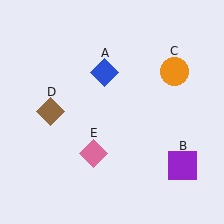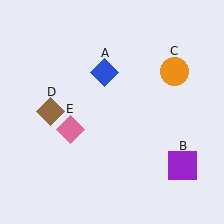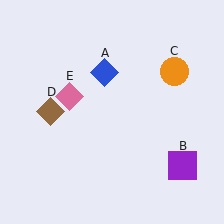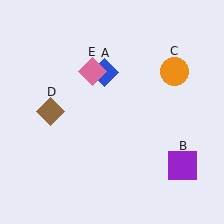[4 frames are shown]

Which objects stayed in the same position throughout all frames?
Blue diamond (object A) and purple square (object B) and orange circle (object C) and brown diamond (object D) remained stationary.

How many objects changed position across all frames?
1 object changed position: pink diamond (object E).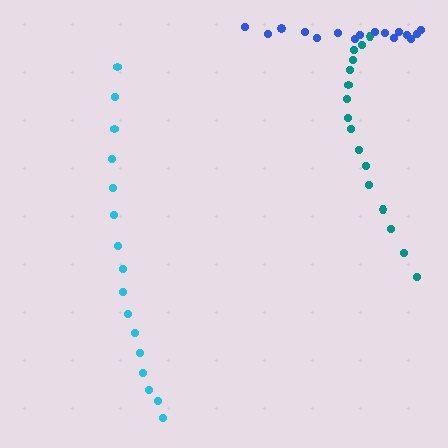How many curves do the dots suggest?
There are 3 distinct paths.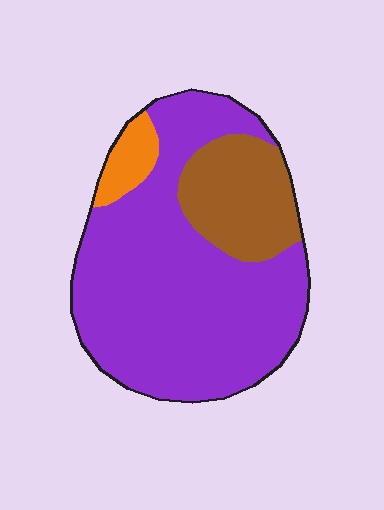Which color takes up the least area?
Orange, at roughly 5%.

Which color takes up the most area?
Purple, at roughly 75%.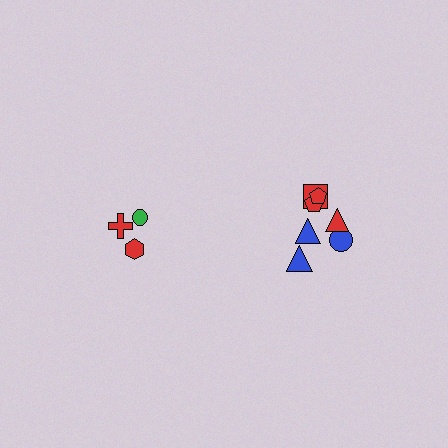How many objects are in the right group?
There are 7 objects.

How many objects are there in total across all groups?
There are 10 objects.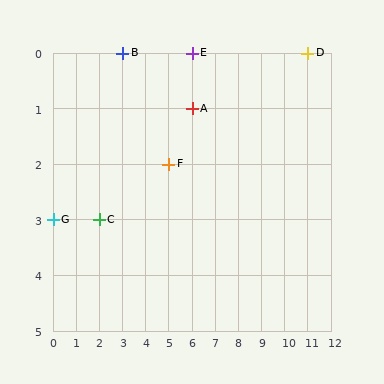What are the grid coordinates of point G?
Point G is at grid coordinates (0, 3).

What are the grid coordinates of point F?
Point F is at grid coordinates (5, 2).